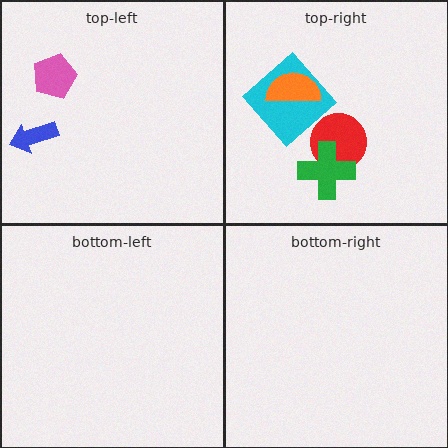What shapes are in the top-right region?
The red circle, the green cross, the cyan diamond, the orange semicircle.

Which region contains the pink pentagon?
The top-left region.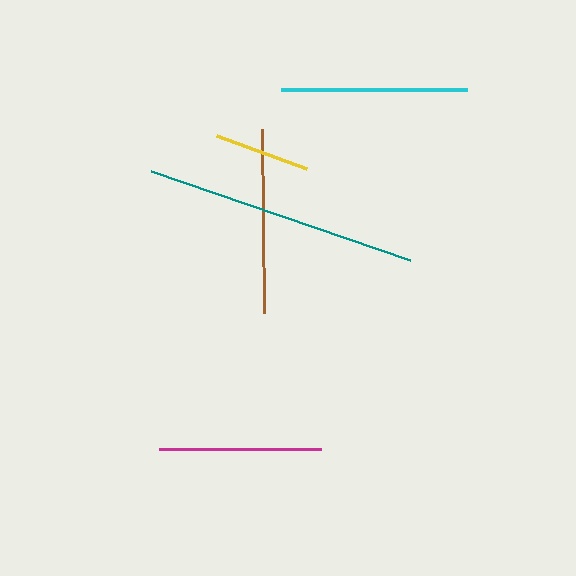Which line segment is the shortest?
The yellow line is the shortest at approximately 96 pixels.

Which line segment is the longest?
The teal line is the longest at approximately 274 pixels.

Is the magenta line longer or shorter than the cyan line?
The cyan line is longer than the magenta line.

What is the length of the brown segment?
The brown segment is approximately 184 pixels long.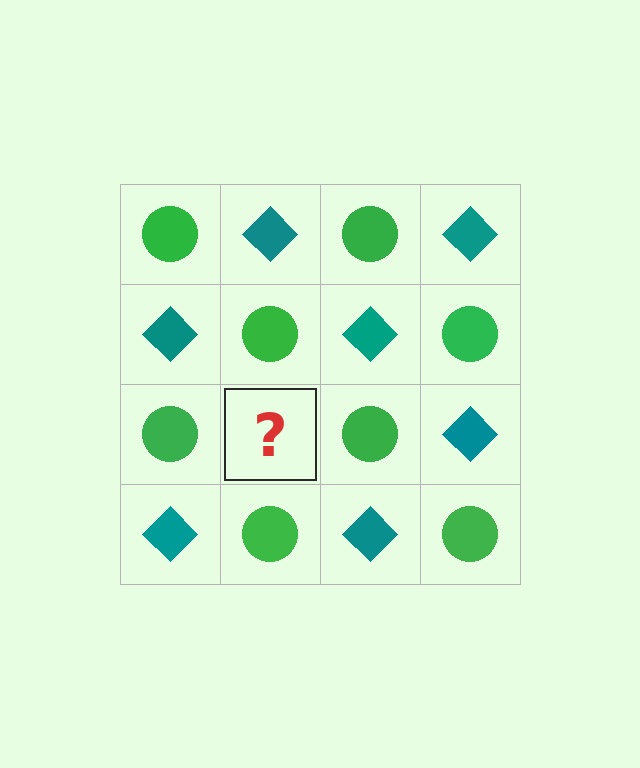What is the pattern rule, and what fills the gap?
The rule is that it alternates green circle and teal diamond in a checkerboard pattern. The gap should be filled with a teal diamond.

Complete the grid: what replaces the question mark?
The question mark should be replaced with a teal diamond.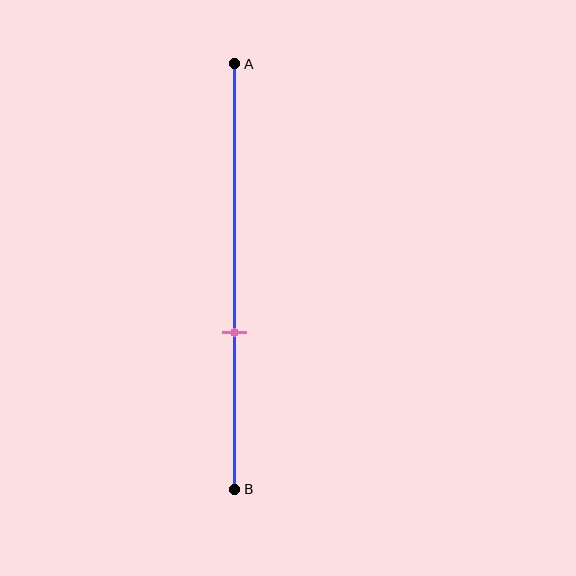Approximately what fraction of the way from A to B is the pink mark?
The pink mark is approximately 65% of the way from A to B.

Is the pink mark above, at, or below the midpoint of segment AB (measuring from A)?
The pink mark is below the midpoint of segment AB.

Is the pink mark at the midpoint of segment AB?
No, the mark is at about 65% from A, not at the 50% midpoint.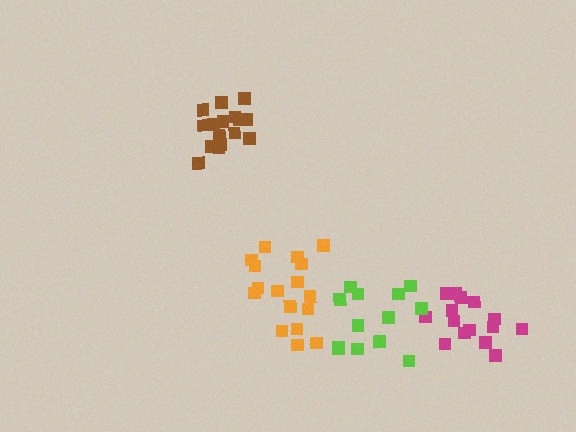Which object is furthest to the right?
The magenta cluster is rightmost.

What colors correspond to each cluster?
The clusters are colored: magenta, orange, lime, brown.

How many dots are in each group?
Group 1: 15 dots, Group 2: 17 dots, Group 3: 13 dots, Group 4: 17 dots (62 total).